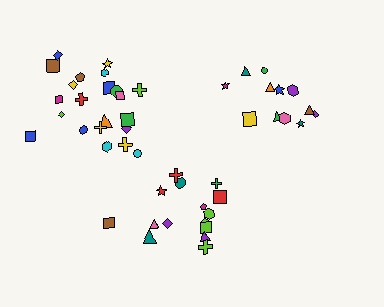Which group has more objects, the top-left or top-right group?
The top-left group.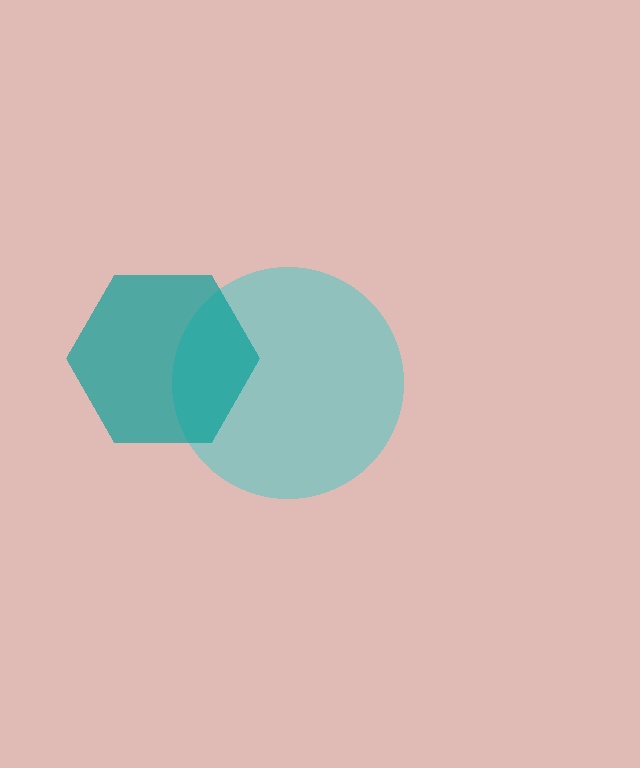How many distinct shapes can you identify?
There are 2 distinct shapes: a cyan circle, a teal hexagon.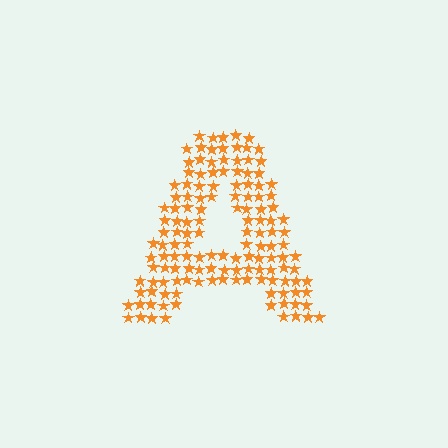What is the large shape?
The large shape is the letter A.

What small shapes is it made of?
It is made of small stars.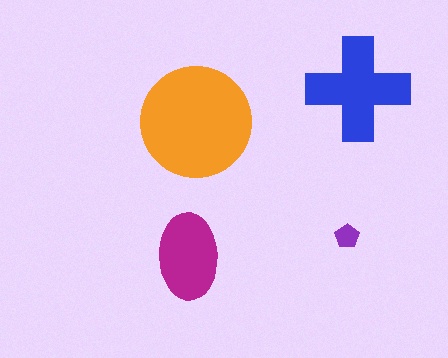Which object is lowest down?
The magenta ellipse is bottommost.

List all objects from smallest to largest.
The purple pentagon, the magenta ellipse, the blue cross, the orange circle.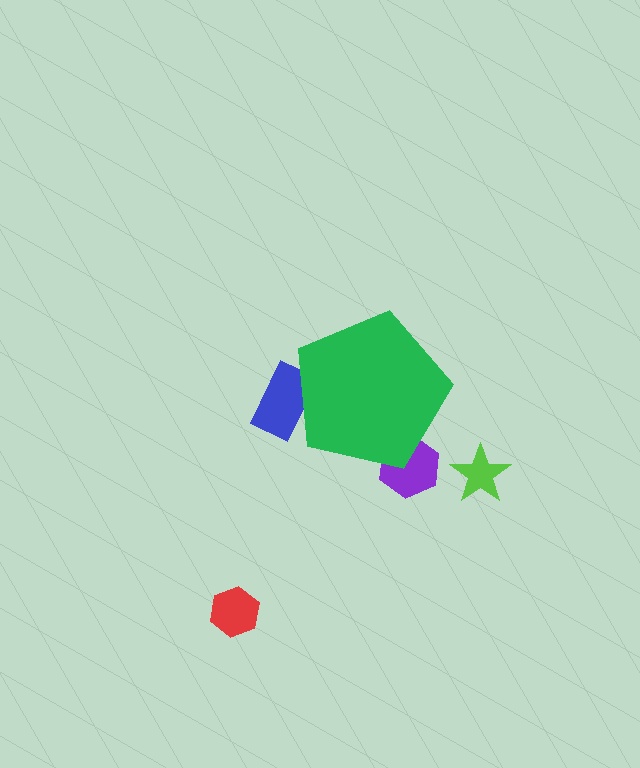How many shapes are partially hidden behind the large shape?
2 shapes are partially hidden.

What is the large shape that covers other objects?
A green pentagon.